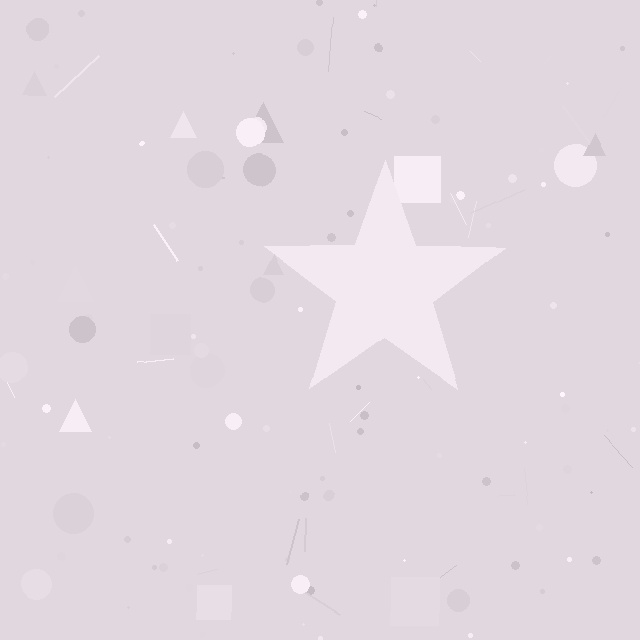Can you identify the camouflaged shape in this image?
The camouflaged shape is a star.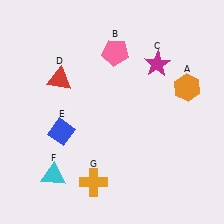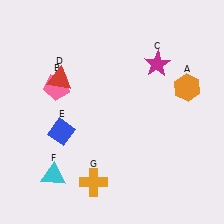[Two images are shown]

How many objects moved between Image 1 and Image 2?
1 object moved between the two images.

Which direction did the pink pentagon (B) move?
The pink pentagon (B) moved left.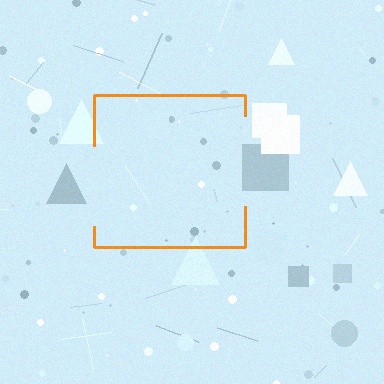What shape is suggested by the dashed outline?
The dashed outline suggests a square.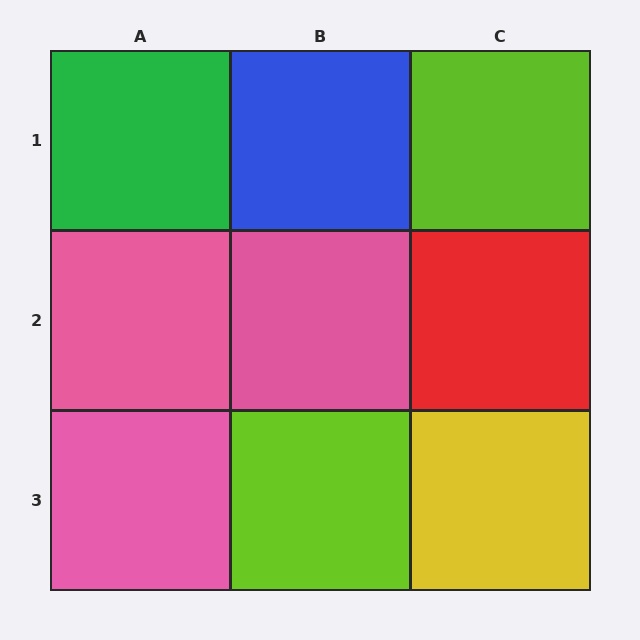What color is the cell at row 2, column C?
Red.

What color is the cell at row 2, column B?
Pink.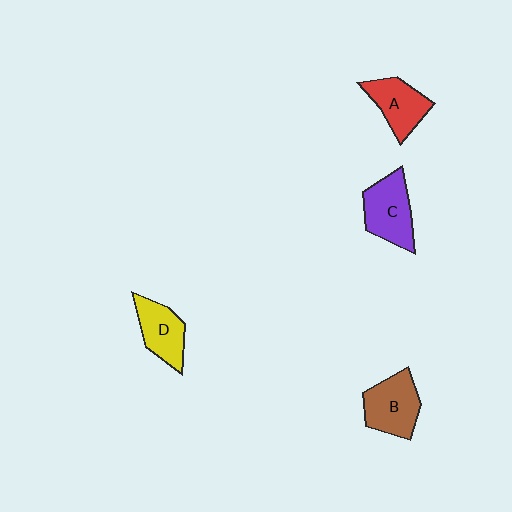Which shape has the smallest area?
Shape D (yellow).